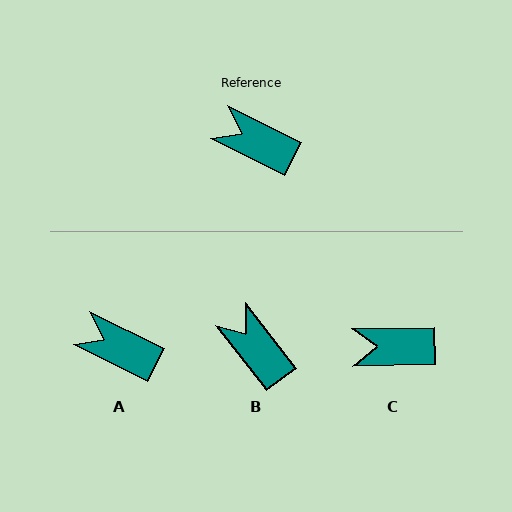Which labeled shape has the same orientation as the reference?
A.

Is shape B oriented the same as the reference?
No, it is off by about 26 degrees.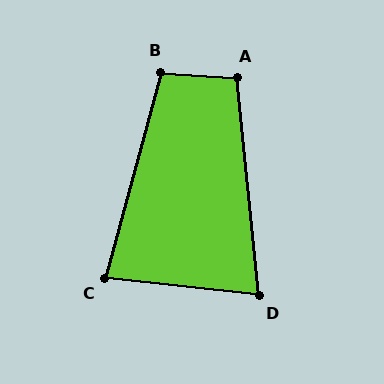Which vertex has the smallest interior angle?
D, at approximately 78 degrees.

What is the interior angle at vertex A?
Approximately 99 degrees (obtuse).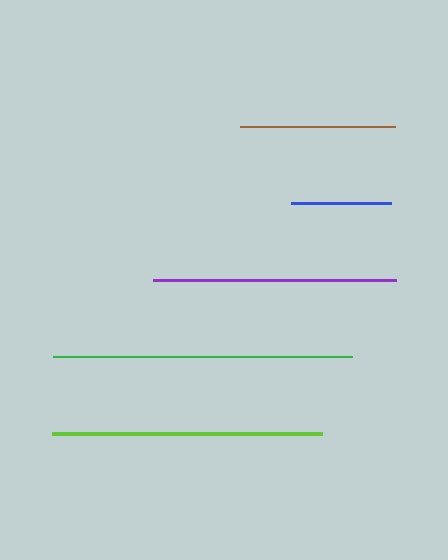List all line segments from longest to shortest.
From longest to shortest: green, lime, purple, brown, blue.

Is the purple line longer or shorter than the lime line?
The lime line is longer than the purple line.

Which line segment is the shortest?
The blue line is the shortest at approximately 100 pixels.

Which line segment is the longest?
The green line is the longest at approximately 299 pixels.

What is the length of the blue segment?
The blue segment is approximately 100 pixels long.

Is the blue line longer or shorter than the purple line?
The purple line is longer than the blue line.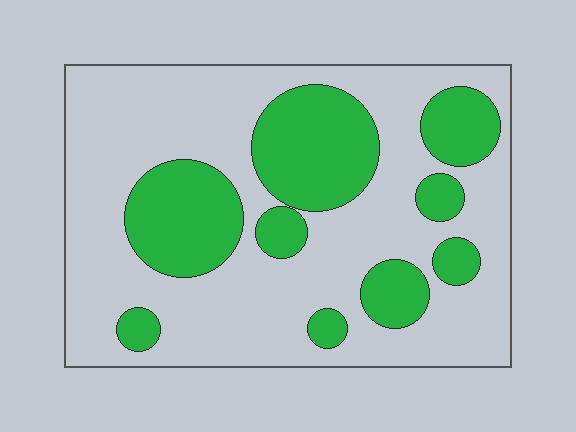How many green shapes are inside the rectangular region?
9.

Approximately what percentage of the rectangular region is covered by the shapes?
Approximately 30%.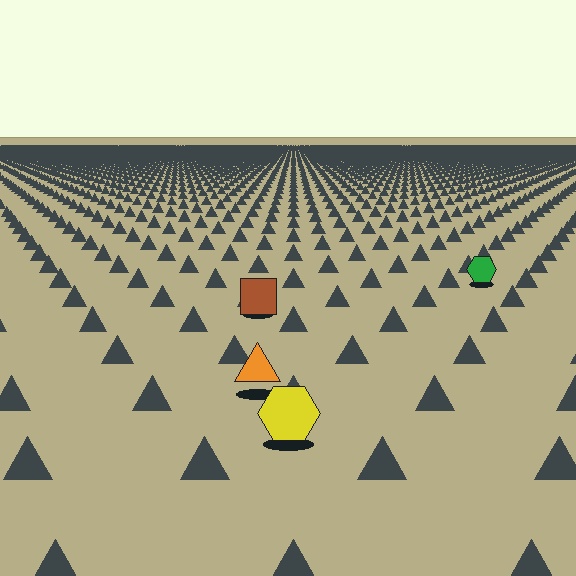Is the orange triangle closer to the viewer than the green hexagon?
Yes. The orange triangle is closer — you can tell from the texture gradient: the ground texture is coarser near it.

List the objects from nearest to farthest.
From nearest to farthest: the yellow hexagon, the orange triangle, the brown square, the green hexagon.